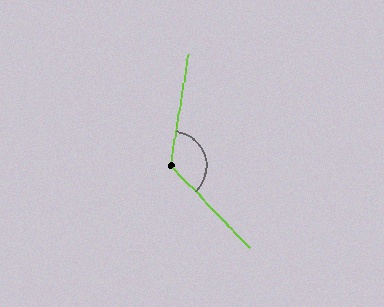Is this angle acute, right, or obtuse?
It is obtuse.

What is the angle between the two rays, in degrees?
Approximately 127 degrees.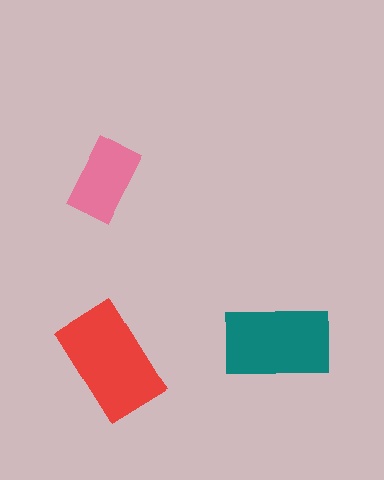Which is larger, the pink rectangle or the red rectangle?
The red one.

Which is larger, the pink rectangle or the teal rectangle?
The teal one.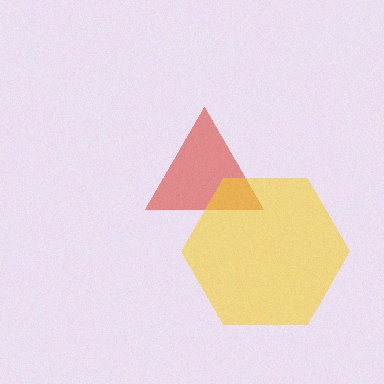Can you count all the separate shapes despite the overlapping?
Yes, there are 2 separate shapes.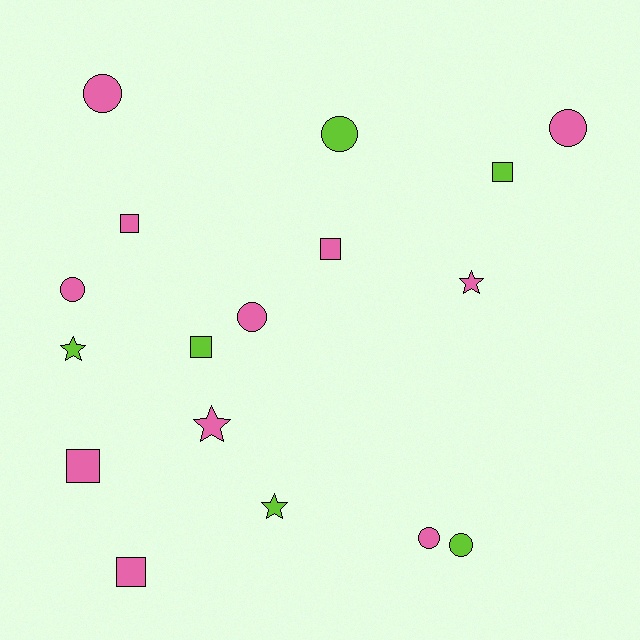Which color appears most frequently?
Pink, with 11 objects.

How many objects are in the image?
There are 17 objects.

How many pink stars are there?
There are 2 pink stars.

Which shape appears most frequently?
Circle, with 7 objects.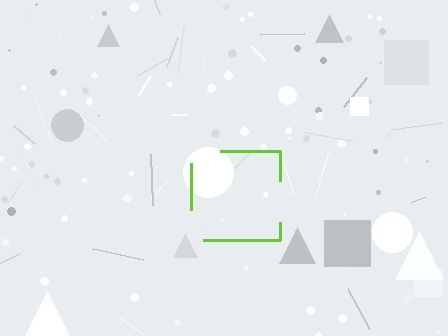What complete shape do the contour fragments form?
The contour fragments form a square.